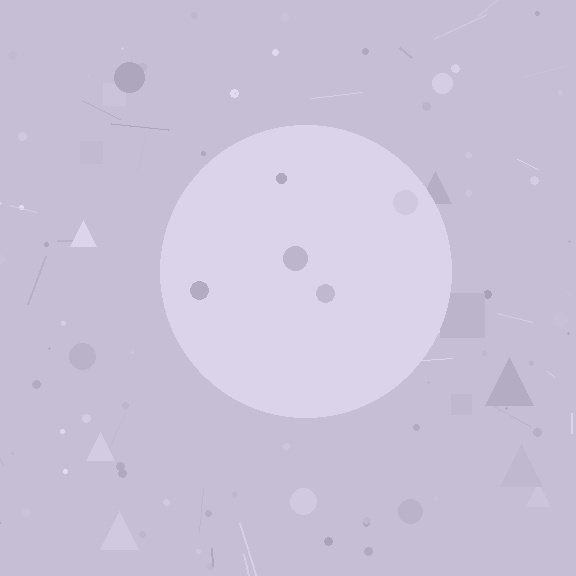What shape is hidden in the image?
A circle is hidden in the image.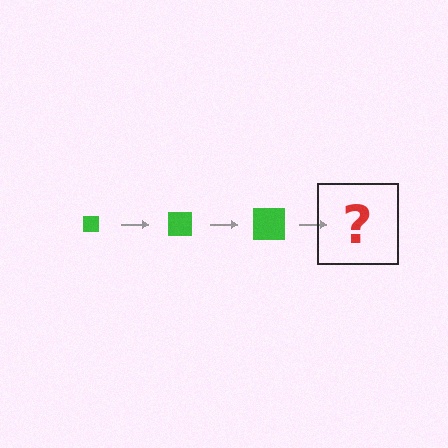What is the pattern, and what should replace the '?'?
The pattern is that the square gets progressively larger each step. The '?' should be a green square, larger than the previous one.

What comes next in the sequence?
The next element should be a green square, larger than the previous one.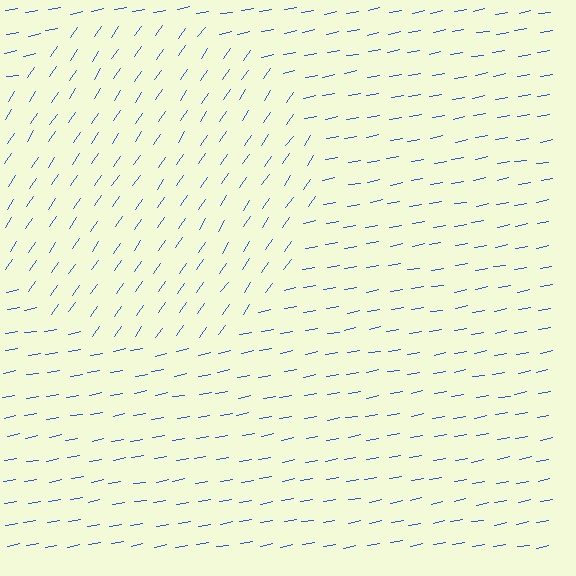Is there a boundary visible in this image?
Yes, there is a texture boundary formed by a change in line orientation.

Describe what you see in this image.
The image is filled with small blue line segments. A circle region in the image has lines oriented differently from the surrounding lines, creating a visible texture boundary.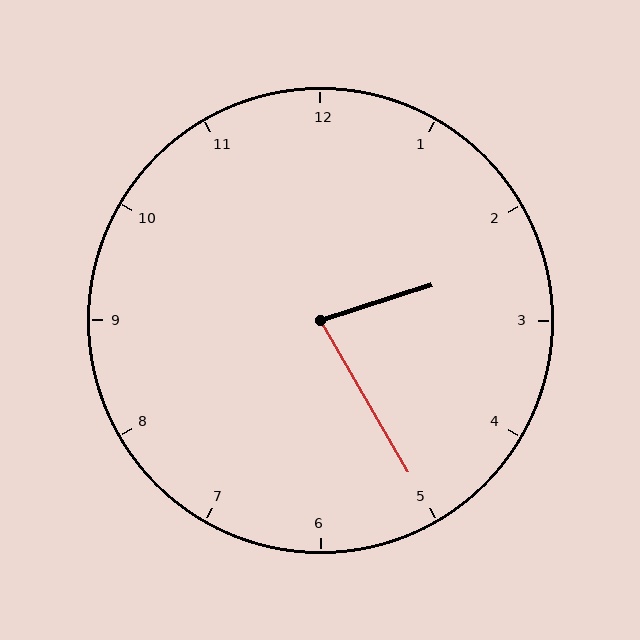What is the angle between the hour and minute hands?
Approximately 78 degrees.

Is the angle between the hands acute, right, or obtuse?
It is acute.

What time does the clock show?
2:25.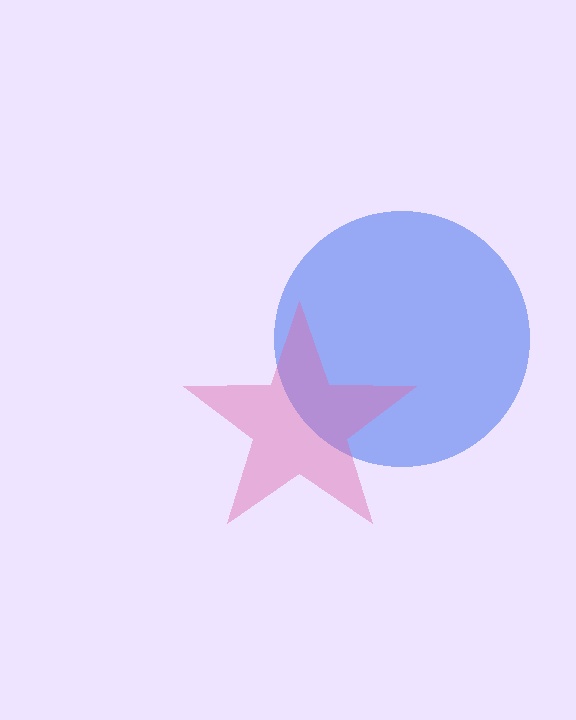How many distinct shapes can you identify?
There are 2 distinct shapes: a blue circle, a pink star.